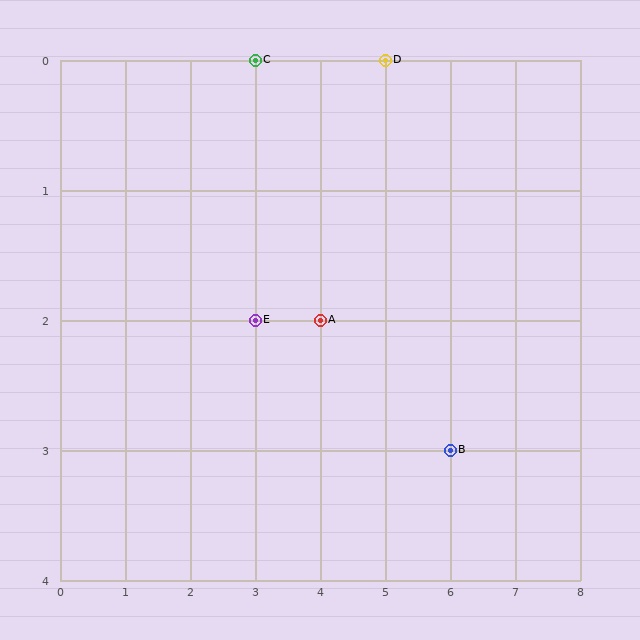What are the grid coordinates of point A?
Point A is at grid coordinates (4, 2).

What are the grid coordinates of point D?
Point D is at grid coordinates (5, 0).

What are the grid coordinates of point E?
Point E is at grid coordinates (3, 2).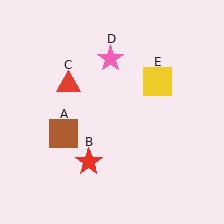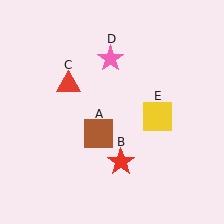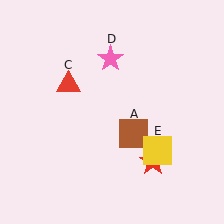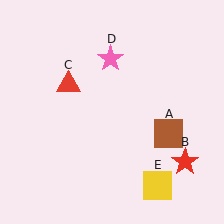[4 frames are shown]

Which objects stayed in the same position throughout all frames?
Red triangle (object C) and pink star (object D) remained stationary.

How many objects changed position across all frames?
3 objects changed position: brown square (object A), red star (object B), yellow square (object E).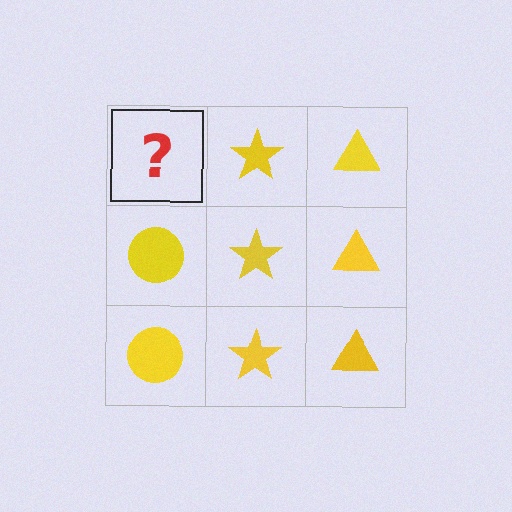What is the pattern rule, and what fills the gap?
The rule is that each column has a consistent shape. The gap should be filled with a yellow circle.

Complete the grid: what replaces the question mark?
The question mark should be replaced with a yellow circle.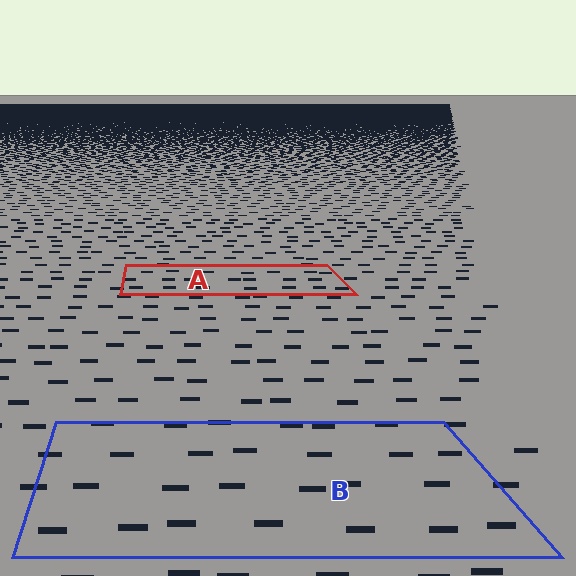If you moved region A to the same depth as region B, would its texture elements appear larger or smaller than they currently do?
They would appear larger. At a closer depth, the same texture elements are projected at a bigger on-screen size.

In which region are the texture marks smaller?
The texture marks are smaller in region A, because it is farther away.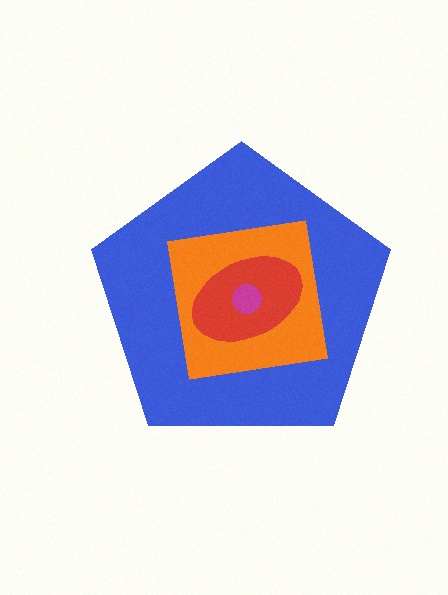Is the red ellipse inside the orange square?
Yes.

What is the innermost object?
The magenta circle.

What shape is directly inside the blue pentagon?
The orange square.